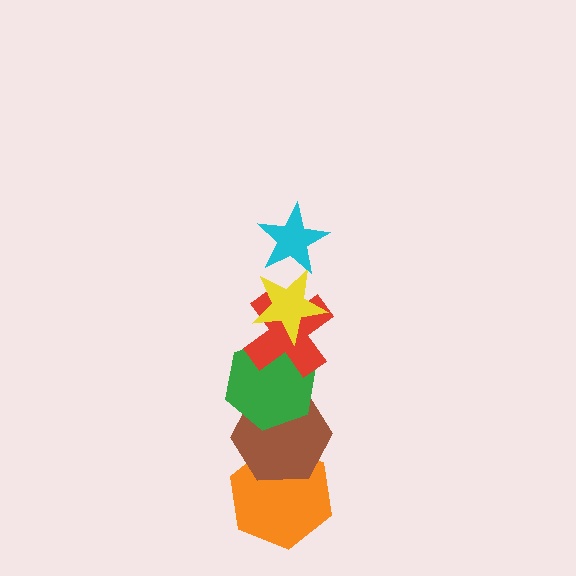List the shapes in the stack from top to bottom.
From top to bottom: the cyan star, the yellow star, the red cross, the green hexagon, the brown hexagon, the orange hexagon.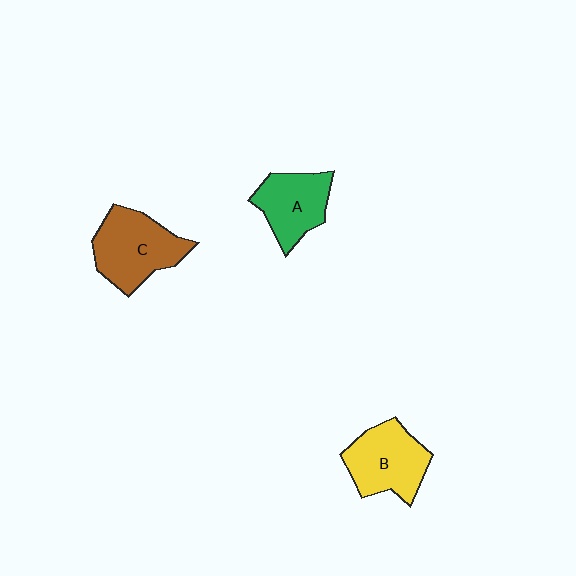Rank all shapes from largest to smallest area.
From largest to smallest: C (brown), B (yellow), A (green).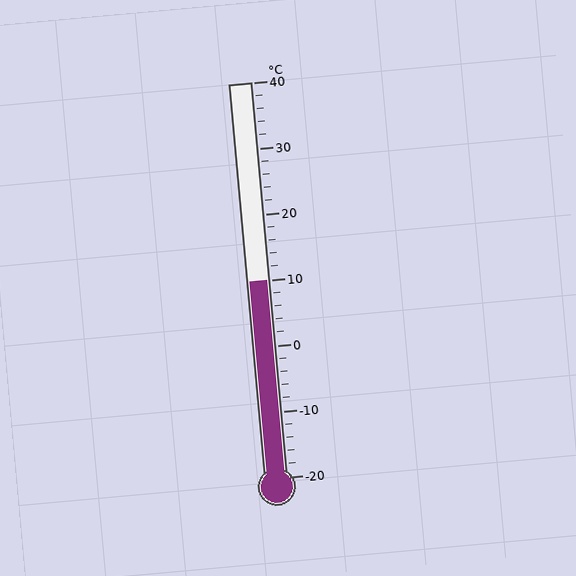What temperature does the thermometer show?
The thermometer shows approximately 10°C.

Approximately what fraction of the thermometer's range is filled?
The thermometer is filled to approximately 50% of its range.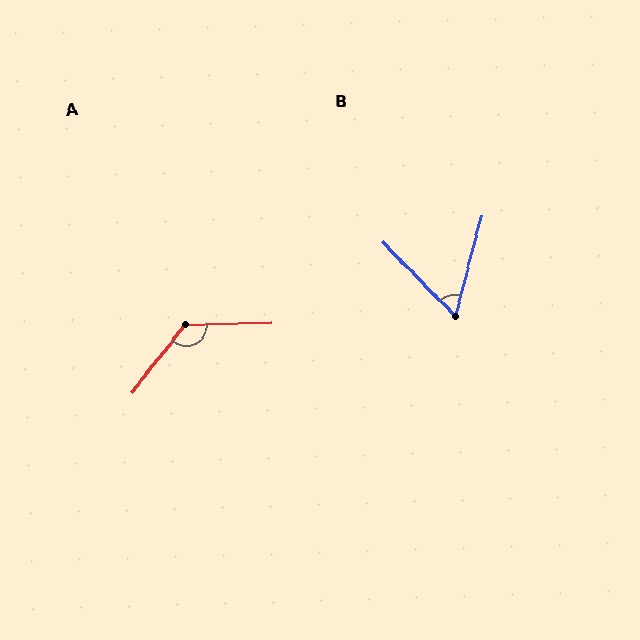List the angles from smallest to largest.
B (59°), A (129°).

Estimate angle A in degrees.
Approximately 129 degrees.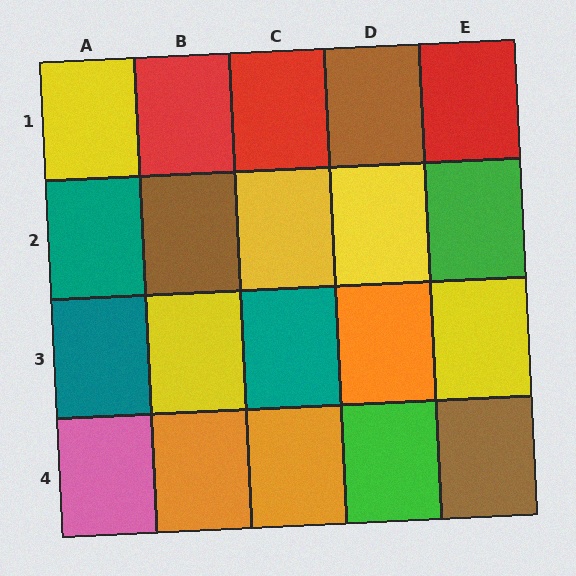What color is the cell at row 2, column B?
Brown.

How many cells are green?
2 cells are green.